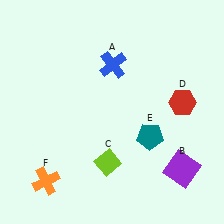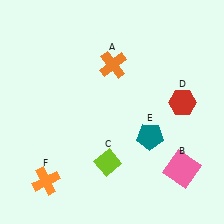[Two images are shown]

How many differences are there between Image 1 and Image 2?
There are 2 differences between the two images.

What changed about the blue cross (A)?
In Image 1, A is blue. In Image 2, it changed to orange.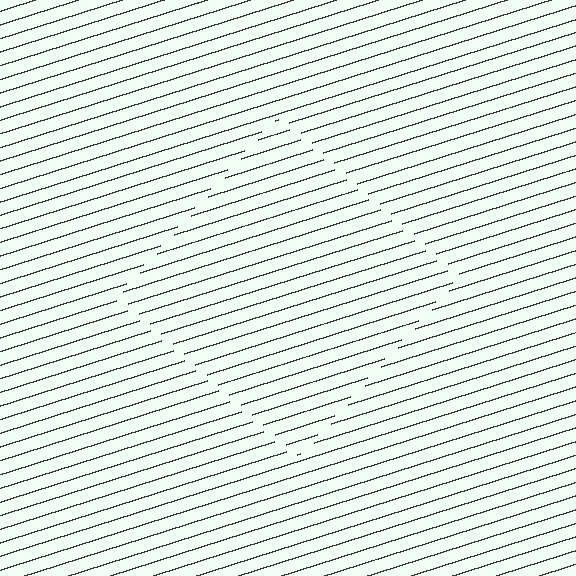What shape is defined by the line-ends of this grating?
An illusory square. The interior of the shape contains the same grating, shifted by half a period — the contour is defined by the phase discontinuity where line-ends from the inner and outer gratings abut.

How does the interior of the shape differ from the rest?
The interior of the shape contains the same grating, shifted by half a period — the contour is defined by the phase discontinuity where line-ends from the inner and outer gratings abut.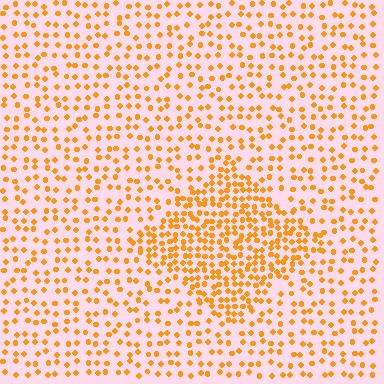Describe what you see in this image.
The image contains small orange elements arranged at two different densities. A diamond-shaped region is visible where the elements are more densely packed than the surrounding area.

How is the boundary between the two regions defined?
The boundary is defined by a change in element density (approximately 2.0x ratio). All elements are the same color, size, and shape.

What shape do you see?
I see a diamond.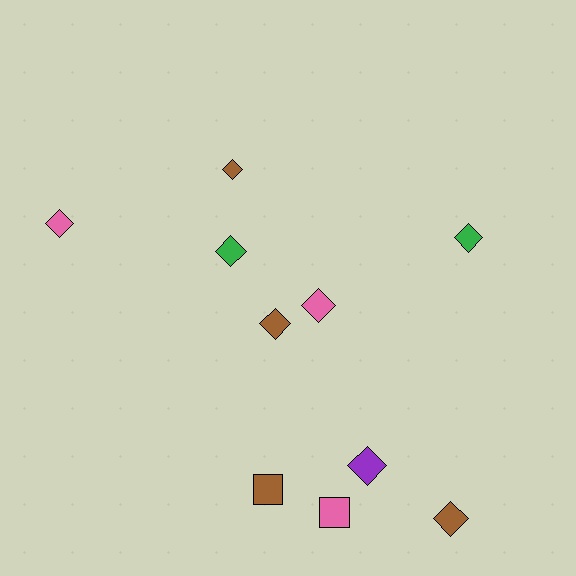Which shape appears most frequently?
Diamond, with 8 objects.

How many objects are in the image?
There are 10 objects.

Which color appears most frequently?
Brown, with 4 objects.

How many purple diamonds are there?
There is 1 purple diamond.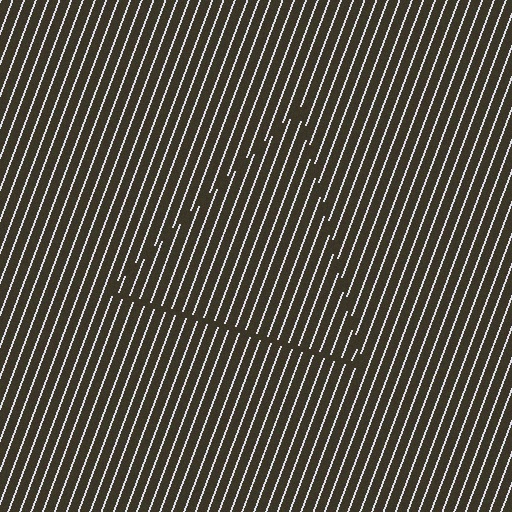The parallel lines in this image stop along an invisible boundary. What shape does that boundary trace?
An illusory triangle. The interior of the shape contains the same grating, shifted by half a period — the contour is defined by the phase discontinuity where line-ends from the inner and outer gratings abut.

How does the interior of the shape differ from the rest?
The interior of the shape contains the same grating, shifted by half a period — the contour is defined by the phase discontinuity where line-ends from the inner and outer gratings abut.